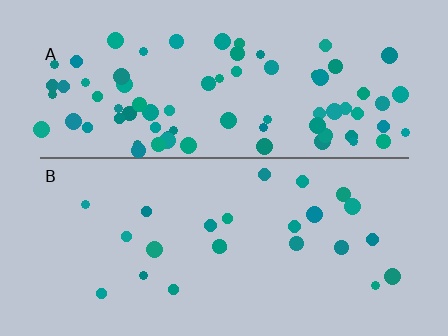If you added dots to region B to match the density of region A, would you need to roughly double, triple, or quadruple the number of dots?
Approximately triple.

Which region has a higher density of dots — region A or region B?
A (the top).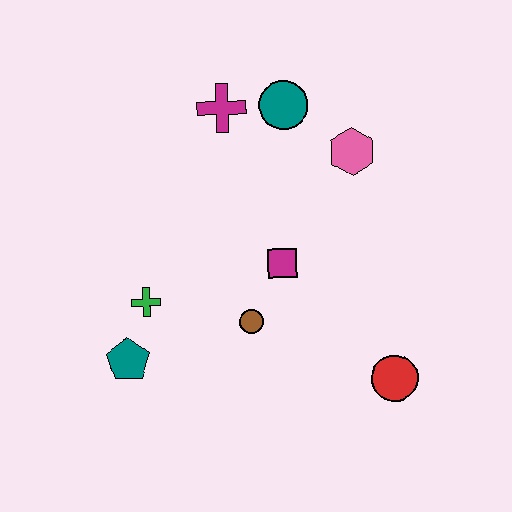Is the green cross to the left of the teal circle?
Yes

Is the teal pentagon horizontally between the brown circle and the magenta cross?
No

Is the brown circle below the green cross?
Yes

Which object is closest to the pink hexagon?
The teal circle is closest to the pink hexagon.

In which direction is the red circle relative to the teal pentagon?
The red circle is to the right of the teal pentagon.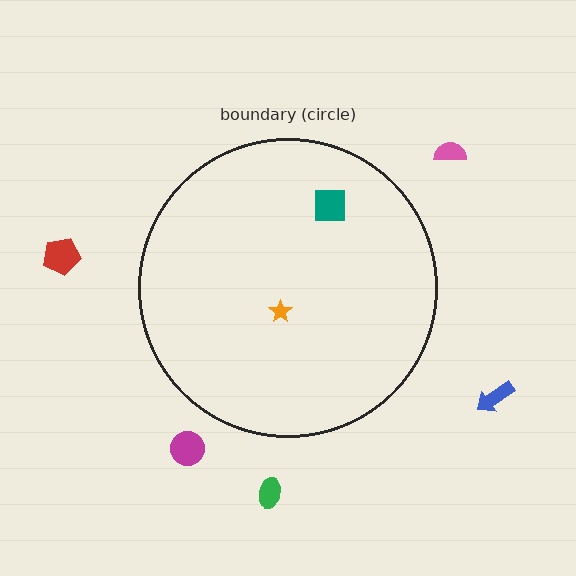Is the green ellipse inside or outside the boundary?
Outside.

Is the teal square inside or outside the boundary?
Inside.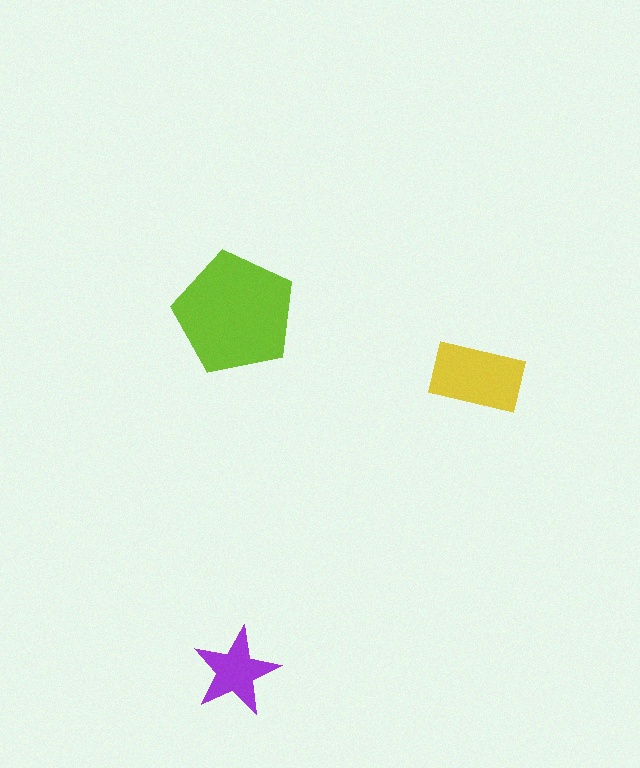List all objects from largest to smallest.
The lime pentagon, the yellow rectangle, the purple star.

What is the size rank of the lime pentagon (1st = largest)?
1st.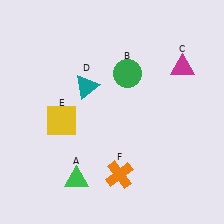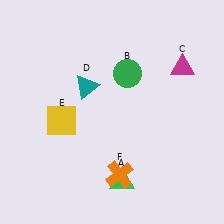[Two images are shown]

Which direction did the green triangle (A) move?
The green triangle (A) moved right.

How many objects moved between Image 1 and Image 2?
1 object moved between the two images.